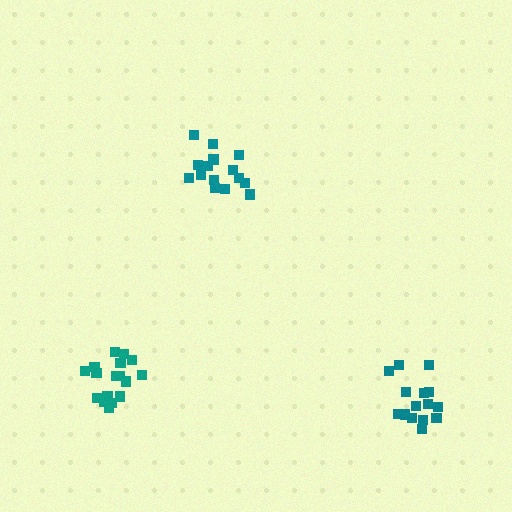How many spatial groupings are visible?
There are 3 spatial groupings.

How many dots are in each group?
Group 1: 18 dots, Group 2: 16 dots, Group 3: 15 dots (49 total).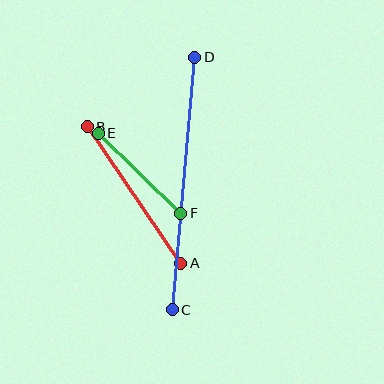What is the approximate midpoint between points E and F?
The midpoint is at approximately (140, 173) pixels.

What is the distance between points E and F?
The distance is approximately 115 pixels.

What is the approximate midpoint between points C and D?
The midpoint is at approximately (184, 184) pixels.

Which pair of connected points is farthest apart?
Points C and D are farthest apart.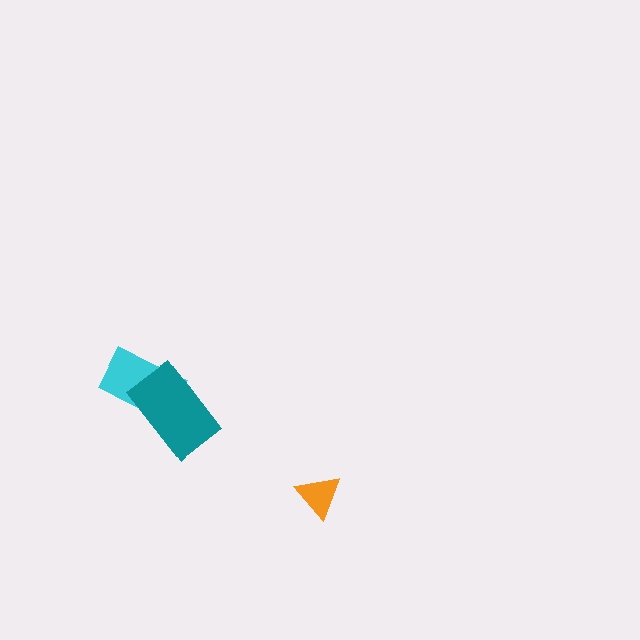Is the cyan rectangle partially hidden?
Yes, it is partially covered by another shape.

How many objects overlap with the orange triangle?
0 objects overlap with the orange triangle.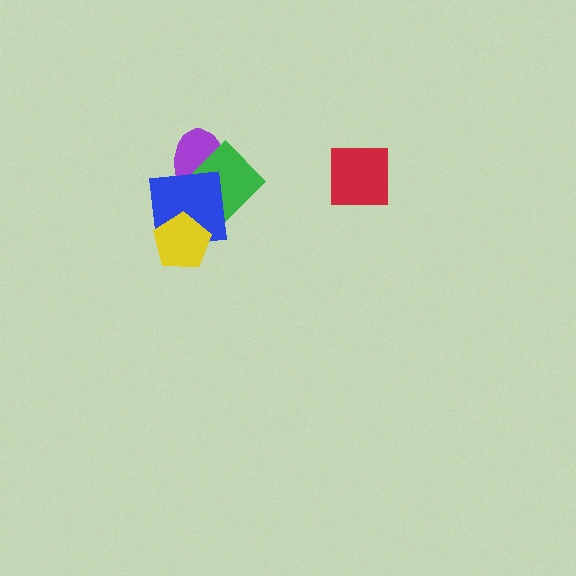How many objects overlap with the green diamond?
2 objects overlap with the green diamond.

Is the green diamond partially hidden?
Yes, it is partially covered by another shape.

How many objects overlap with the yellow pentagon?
1 object overlaps with the yellow pentagon.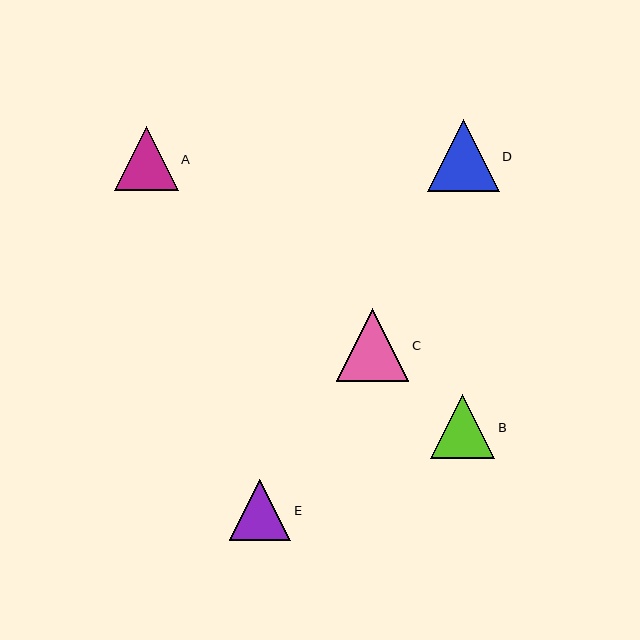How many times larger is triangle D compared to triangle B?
Triangle D is approximately 1.1 times the size of triangle B.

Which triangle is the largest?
Triangle C is the largest with a size of approximately 73 pixels.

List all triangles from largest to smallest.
From largest to smallest: C, D, B, A, E.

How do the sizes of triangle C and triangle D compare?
Triangle C and triangle D are approximately the same size.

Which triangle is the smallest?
Triangle E is the smallest with a size of approximately 61 pixels.